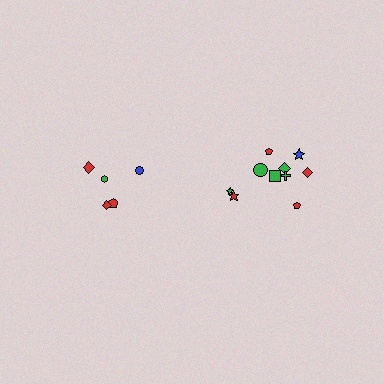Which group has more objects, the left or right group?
The right group.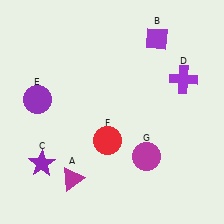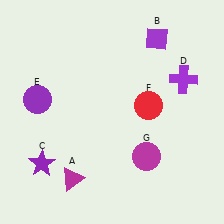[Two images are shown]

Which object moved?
The red circle (F) moved right.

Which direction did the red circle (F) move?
The red circle (F) moved right.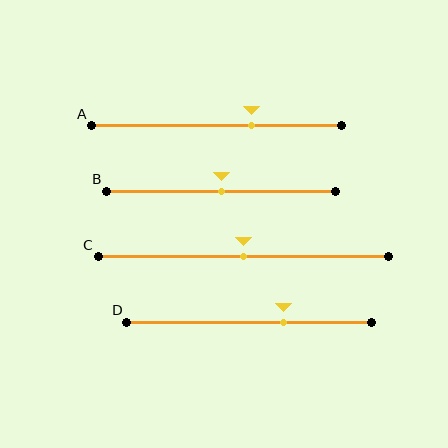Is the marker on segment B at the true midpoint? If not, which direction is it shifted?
Yes, the marker on segment B is at the true midpoint.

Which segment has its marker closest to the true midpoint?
Segment B has its marker closest to the true midpoint.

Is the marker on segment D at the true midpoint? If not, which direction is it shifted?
No, the marker on segment D is shifted to the right by about 14% of the segment length.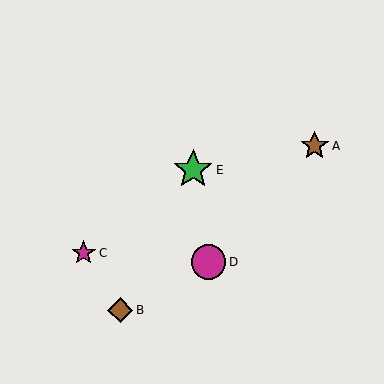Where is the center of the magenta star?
The center of the magenta star is at (84, 253).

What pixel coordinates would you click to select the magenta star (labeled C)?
Click at (84, 253) to select the magenta star C.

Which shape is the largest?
The green star (labeled E) is the largest.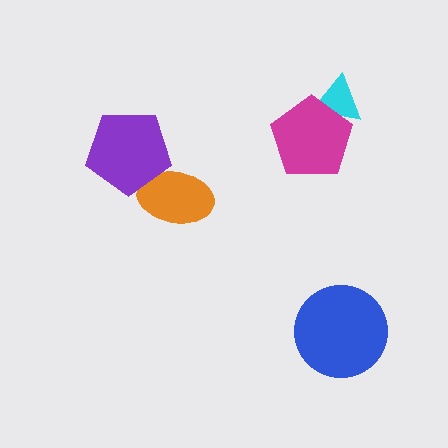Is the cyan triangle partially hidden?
Yes, it is partially covered by another shape.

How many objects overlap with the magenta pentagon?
1 object overlaps with the magenta pentagon.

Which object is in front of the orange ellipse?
The purple pentagon is in front of the orange ellipse.